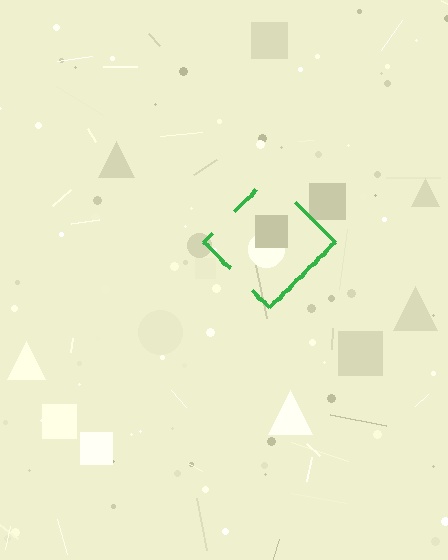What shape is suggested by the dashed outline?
The dashed outline suggests a diamond.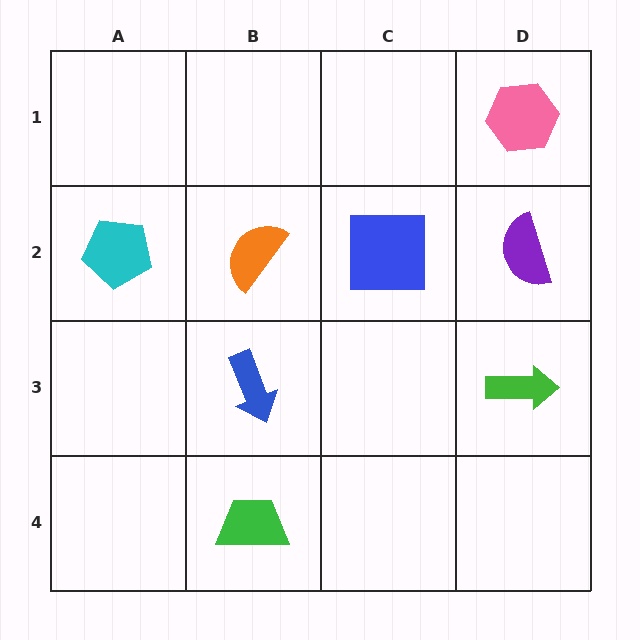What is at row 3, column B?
A blue arrow.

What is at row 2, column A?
A cyan pentagon.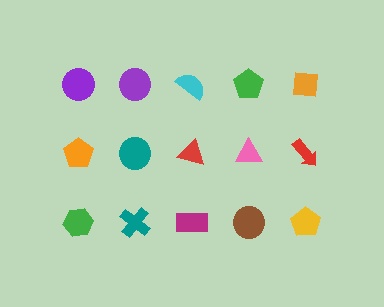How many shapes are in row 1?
5 shapes.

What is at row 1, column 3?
A cyan semicircle.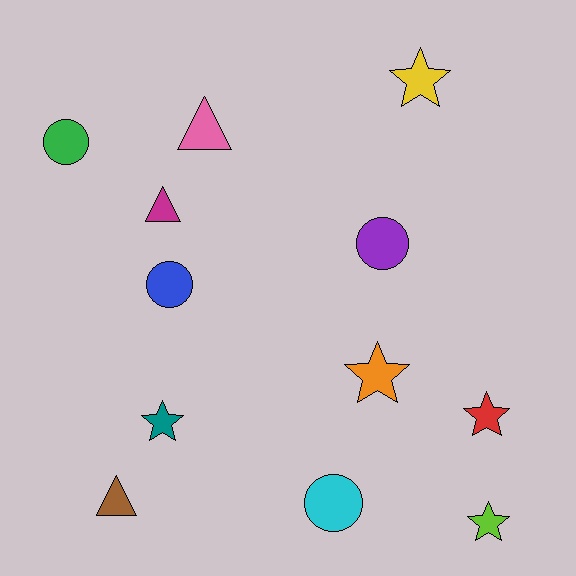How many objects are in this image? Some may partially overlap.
There are 12 objects.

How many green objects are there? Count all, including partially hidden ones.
There is 1 green object.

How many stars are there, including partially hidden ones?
There are 5 stars.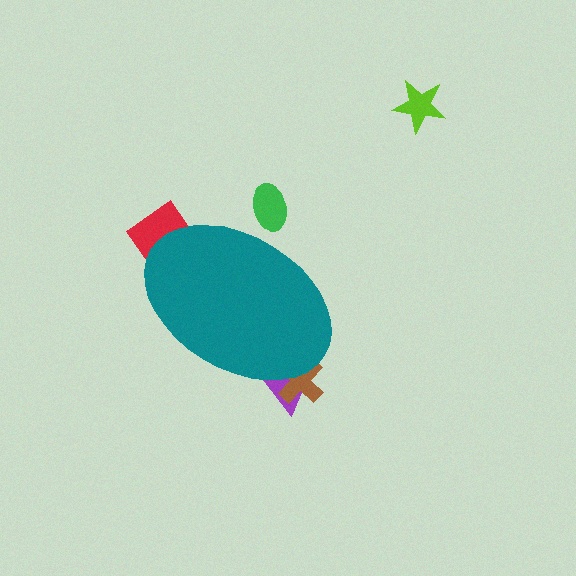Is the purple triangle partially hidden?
Yes, the purple triangle is partially hidden behind the teal ellipse.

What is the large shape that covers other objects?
A teal ellipse.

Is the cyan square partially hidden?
Yes, the cyan square is partially hidden behind the teal ellipse.